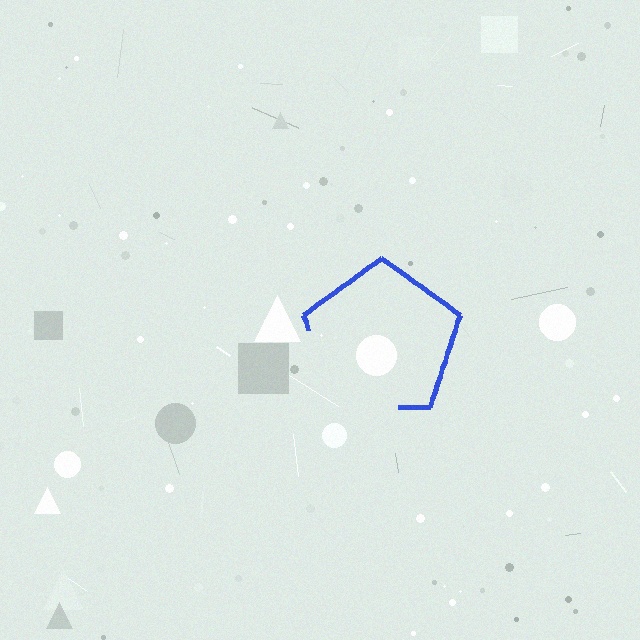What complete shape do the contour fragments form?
The contour fragments form a pentagon.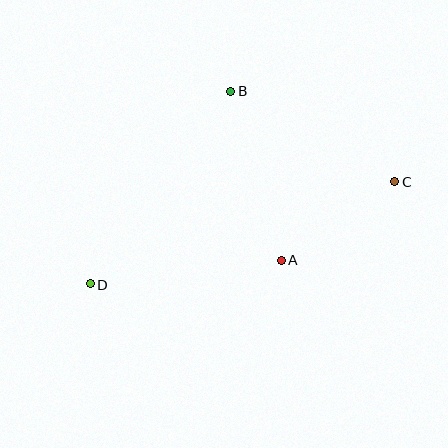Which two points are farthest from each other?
Points C and D are farthest from each other.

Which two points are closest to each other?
Points A and C are closest to each other.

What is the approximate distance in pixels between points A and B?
The distance between A and B is approximately 177 pixels.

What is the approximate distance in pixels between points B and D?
The distance between B and D is approximately 238 pixels.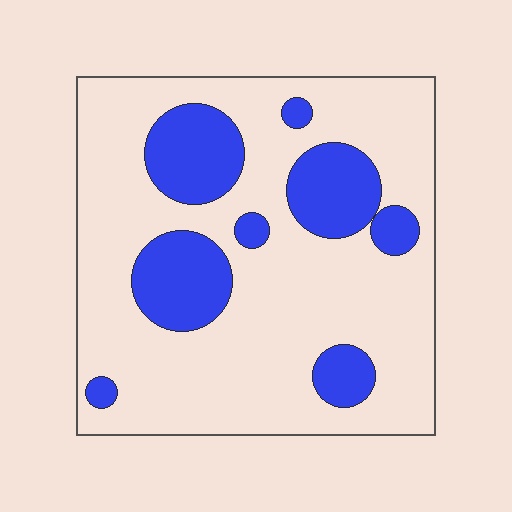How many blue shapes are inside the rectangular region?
8.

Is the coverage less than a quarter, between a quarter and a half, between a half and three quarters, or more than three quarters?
Less than a quarter.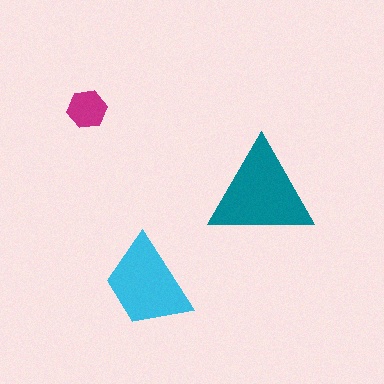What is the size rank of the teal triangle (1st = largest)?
1st.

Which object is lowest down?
The cyan trapezoid is bottommost.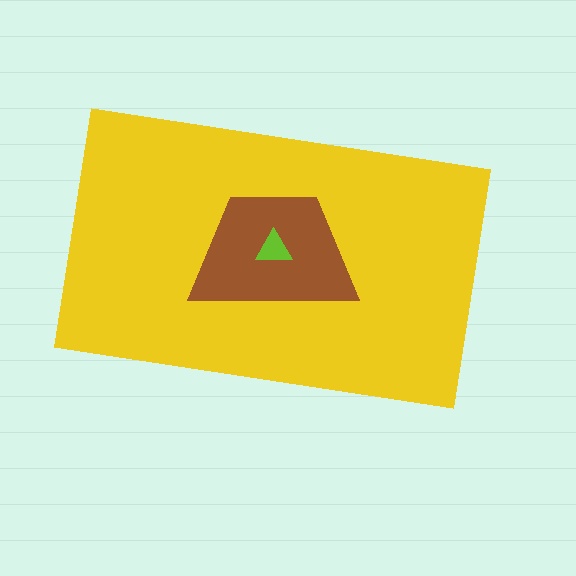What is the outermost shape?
The yellow rectangle.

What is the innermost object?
The lime triangle.